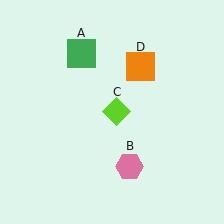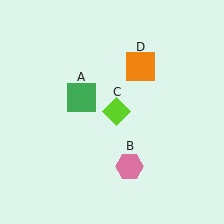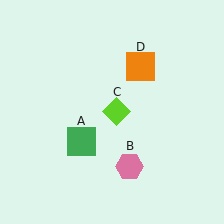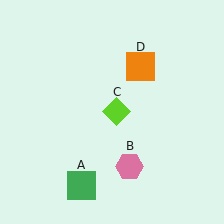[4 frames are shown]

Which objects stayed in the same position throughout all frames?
Pink hexagon (object B) and lime diamond (object C) and orange square (object D) remained stationary.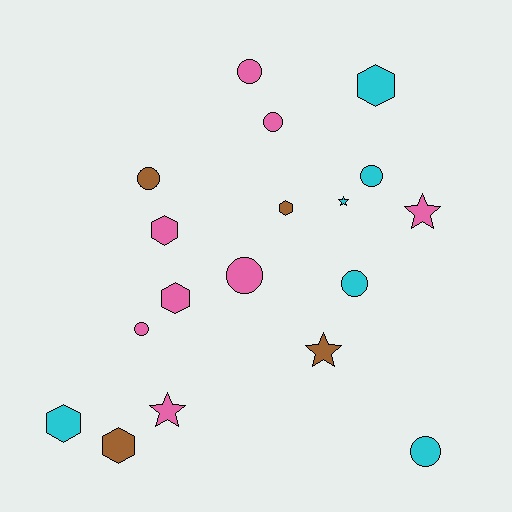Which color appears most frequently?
Pink, with 8 objects.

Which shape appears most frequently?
Circle, with 8 objects.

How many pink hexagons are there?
There are 2 pink hexagons.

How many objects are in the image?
There are 18 objects.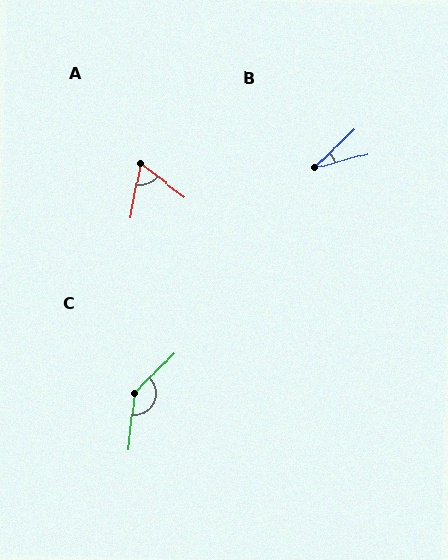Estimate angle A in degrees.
Approximately 64 degrees.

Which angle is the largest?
C, at approximately 143 degrees.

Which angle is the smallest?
B, at approximately 28 degrees.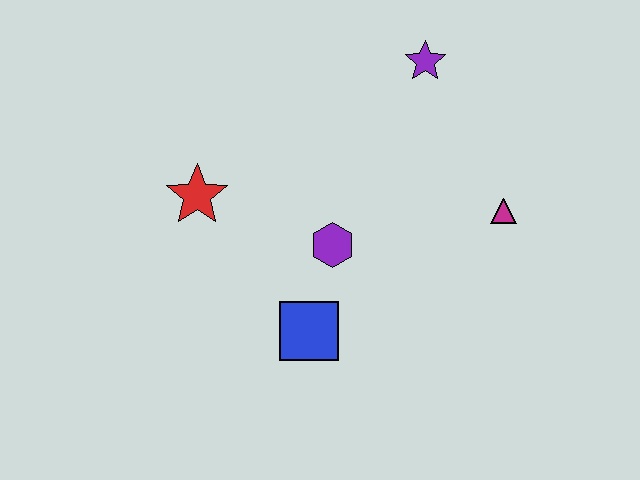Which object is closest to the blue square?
The purple hexagon is closest to the blue square.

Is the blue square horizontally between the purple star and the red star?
Yes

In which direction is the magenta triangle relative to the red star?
The magenta triangle is to the right of the red star.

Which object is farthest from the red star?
The magenta triangle is farthest from the red star.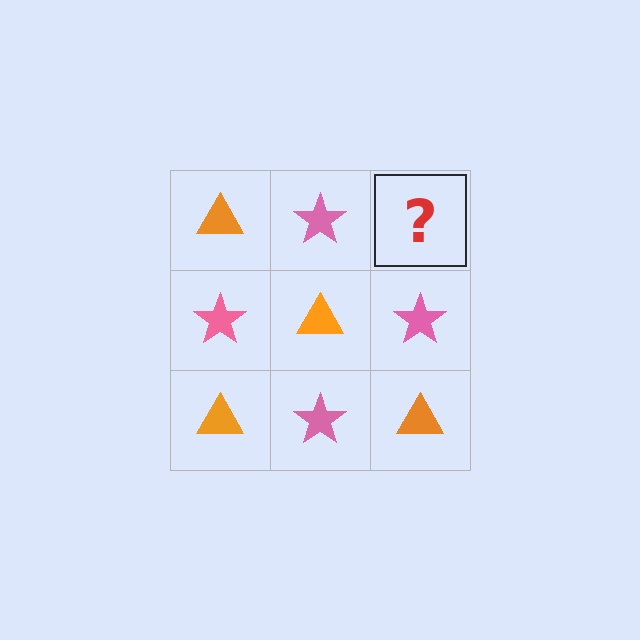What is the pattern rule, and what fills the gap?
The rule is that it alternates orange triangle and pink star in a checkerboard pattern. The gap should be filled with an orange triangle.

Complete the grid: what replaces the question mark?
The question mark should be replaced with an orange triangle.